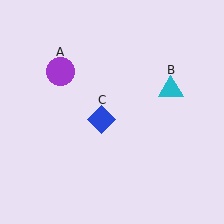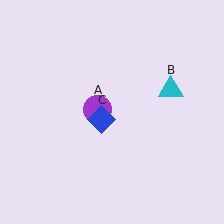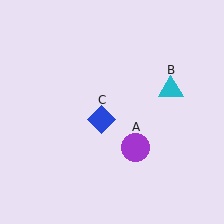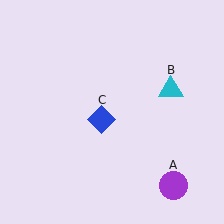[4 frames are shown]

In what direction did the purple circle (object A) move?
The purple circle (object A) moved down and to the right.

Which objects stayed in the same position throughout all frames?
Cyan triangle (object B) and blue diamond (object C) remained stationary.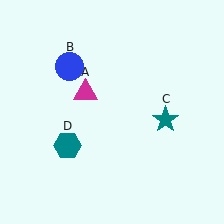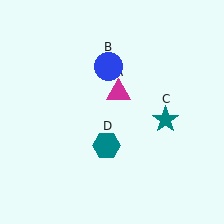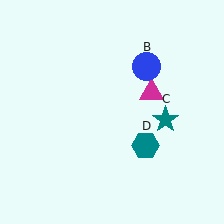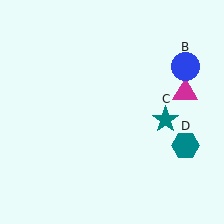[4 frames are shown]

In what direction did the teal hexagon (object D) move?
The teal hexagon (object D) moved right.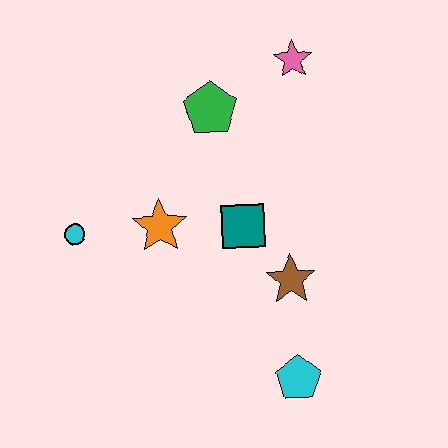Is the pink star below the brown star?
No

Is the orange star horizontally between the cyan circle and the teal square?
Yes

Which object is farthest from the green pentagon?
The cyan pentagon is farthest from the green pentagon.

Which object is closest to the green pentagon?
The pink star is closest to the green pentagon.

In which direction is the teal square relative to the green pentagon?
The teal square is below the green pentagon.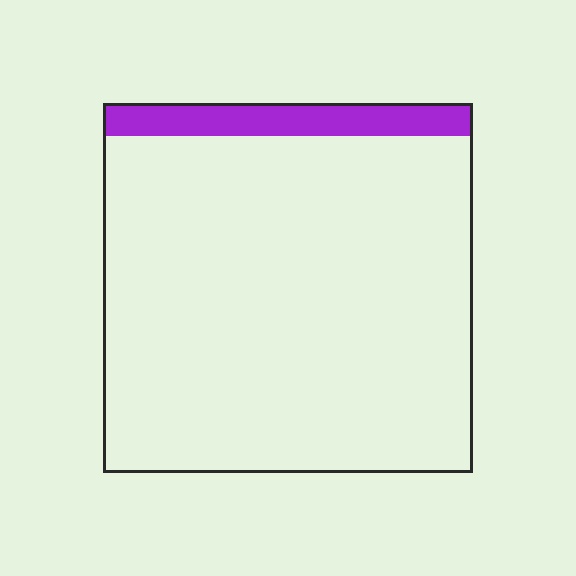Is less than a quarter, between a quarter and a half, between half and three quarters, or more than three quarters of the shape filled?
Less than a quarter.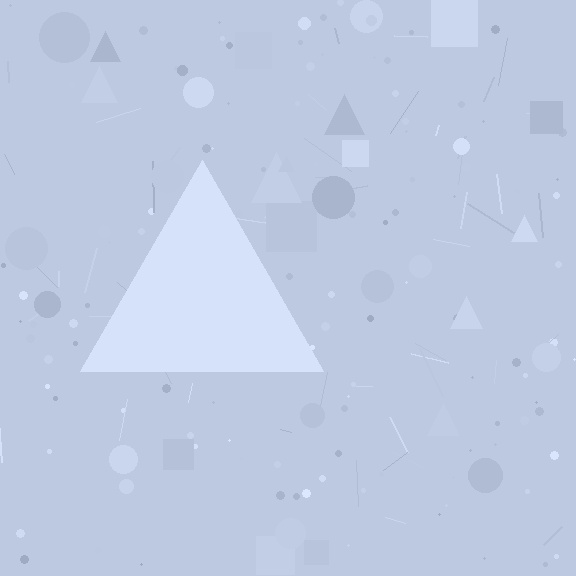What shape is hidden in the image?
A triangle is hidden in the image.